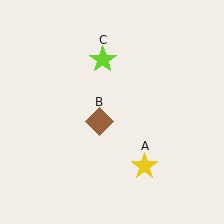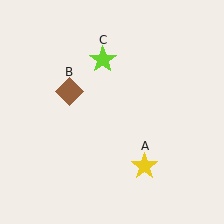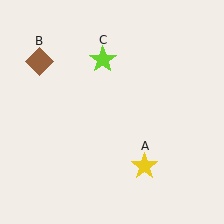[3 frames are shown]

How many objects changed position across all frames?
1 object changed position: brown diamond (object B).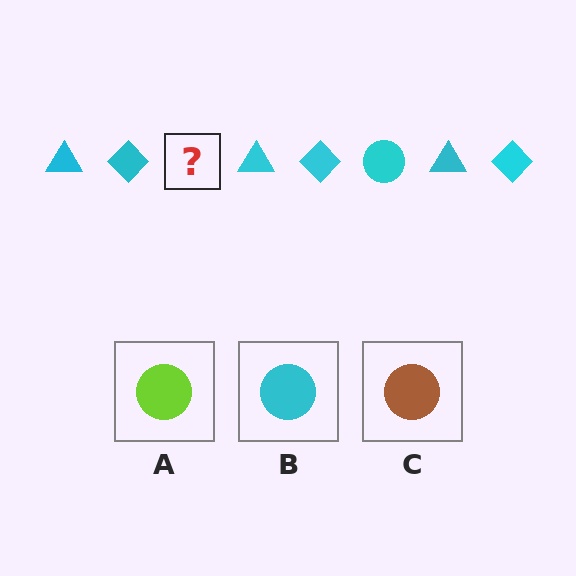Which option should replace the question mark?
Option B.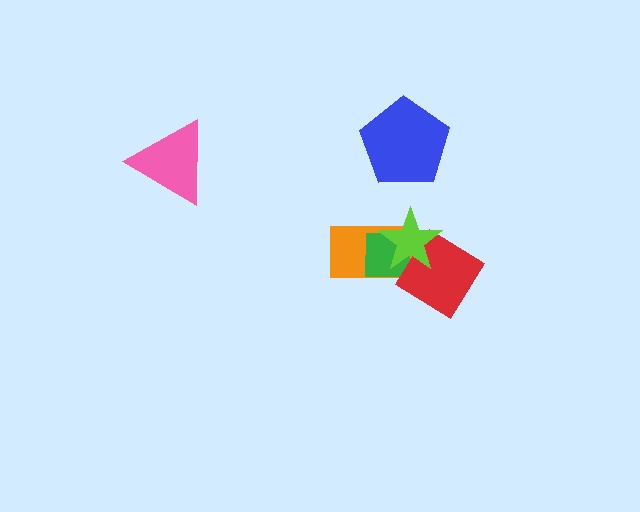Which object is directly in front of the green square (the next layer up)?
The red diamond is directly in front of the green square.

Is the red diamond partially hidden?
Yes, it is partially covered by another shape.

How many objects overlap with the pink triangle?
0 objects overlap with the pink triangle.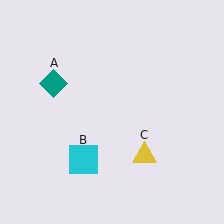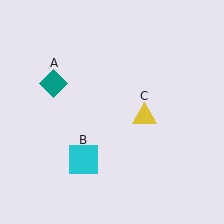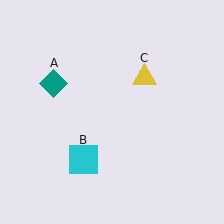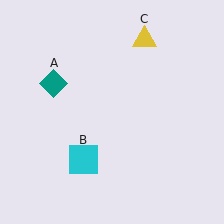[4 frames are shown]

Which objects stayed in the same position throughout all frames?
Teal diamond (object A) and cyan square (object B) remained stationary.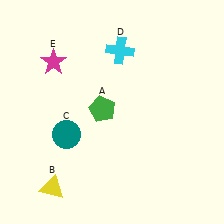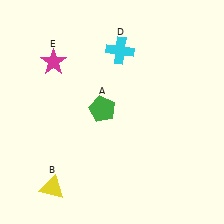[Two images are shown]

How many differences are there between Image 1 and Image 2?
There is 1 difference between the two images.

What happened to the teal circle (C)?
The teal circle (C) was removed in Image 2. It was in the bottom-left area of Image 1.